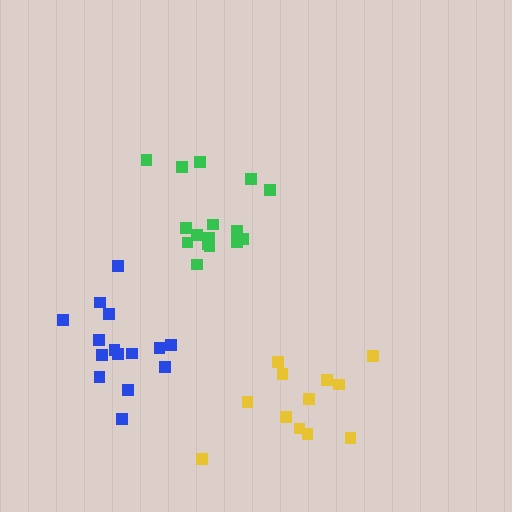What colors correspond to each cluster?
The clusters are colored: green, yellow, blue.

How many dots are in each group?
Group 1: 16 dots, Group 2: 12 dots, Group 3: 15 dots (43 total).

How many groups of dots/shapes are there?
There are 3 groups.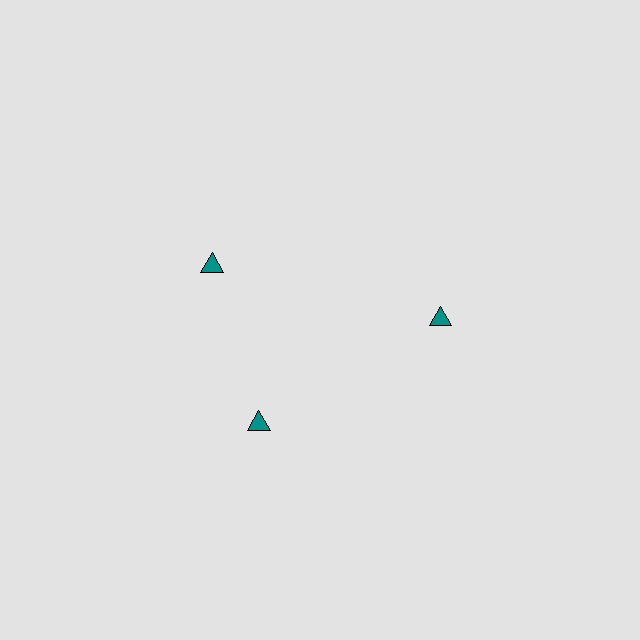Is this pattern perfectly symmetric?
No. The 3 teal triangles are arranged in a ring, but one element near the 11 o'clock position is rotated out of alignment along the ring, breaking the 3-fold rotational symmetry.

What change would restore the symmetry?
The symmetry would be restored by rotating it back into even spacing with its neighbors so that all 3 triangles sit at equal angles and equal distance from the center.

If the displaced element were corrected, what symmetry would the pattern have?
It would have 3-fold rotational symmetry — the pattern would map onto itself every 120 degrees.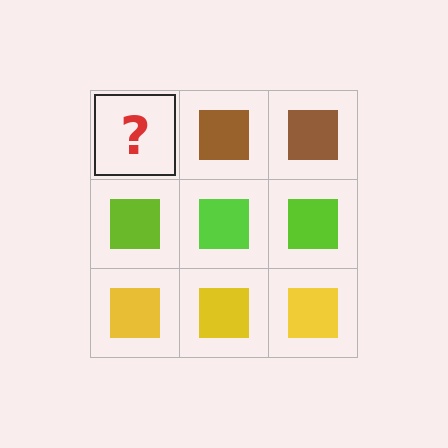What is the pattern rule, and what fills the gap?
The rule is that each row has a consistent color. The gap should be filled with a brown square.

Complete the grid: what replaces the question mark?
The question mark should be replaced with a brown square.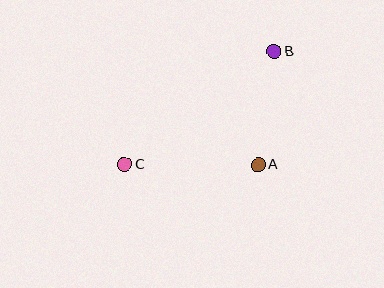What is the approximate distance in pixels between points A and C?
The distance between A and C is approximately 133 pixels.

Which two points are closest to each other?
Points A and B are closest to each other.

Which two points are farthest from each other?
Points B and C are farthest from each other.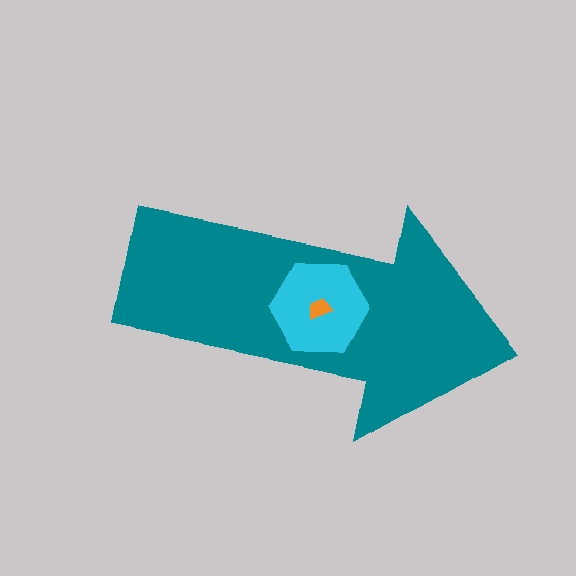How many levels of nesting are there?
3.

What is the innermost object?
The orange trapezoid.